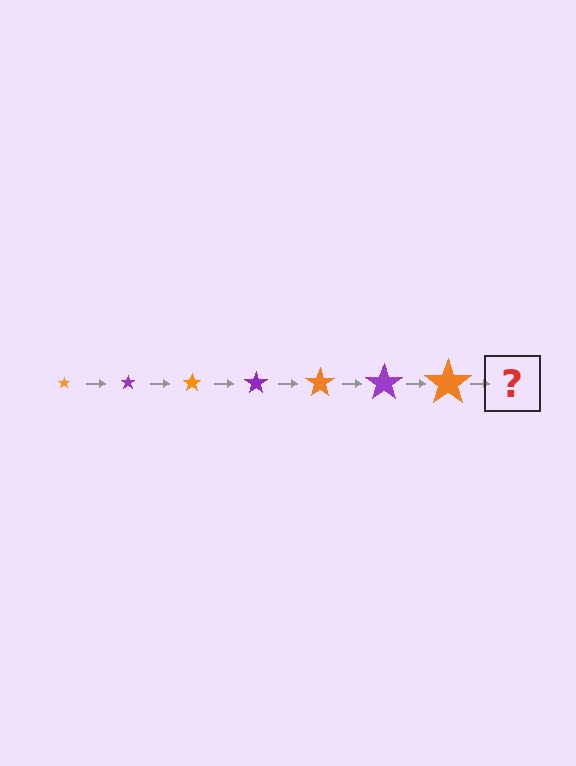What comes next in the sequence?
The next element should be a purple star, larger than the previous one.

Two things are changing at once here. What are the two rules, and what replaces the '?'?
The two rules are that the star grows larger each step and the color cycles through orange and purple. The '?' should be a purple star, larger than the previous one.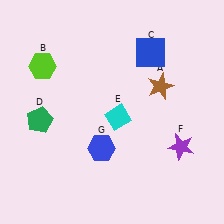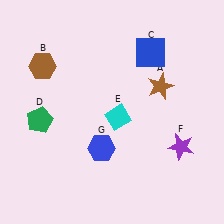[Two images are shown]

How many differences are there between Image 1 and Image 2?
There is 1 difference between the two images.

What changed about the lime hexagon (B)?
In Image 1, B is lime. In Image 2, it changed to brown.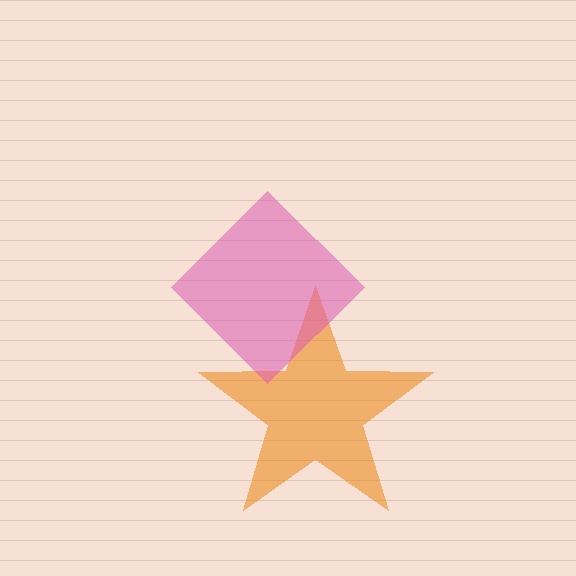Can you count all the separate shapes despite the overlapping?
Yes, there are 2 separate shapes.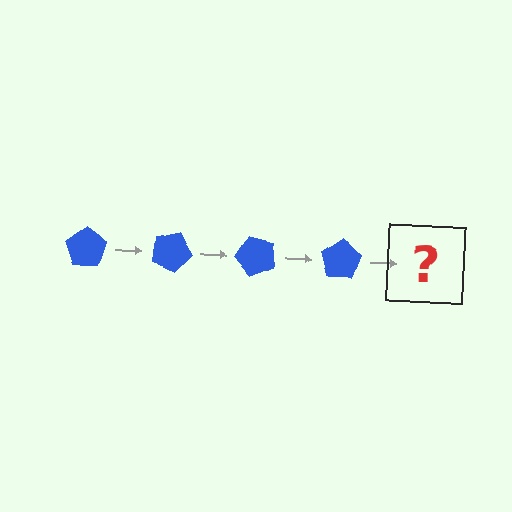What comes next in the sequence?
The next element should be a blue pentagon rotated 100 degrees.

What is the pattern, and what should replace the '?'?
The pattern is that the pentagon rotates 25 degrees each step. The '?' should be a blue pentagon rotated 100 degrees.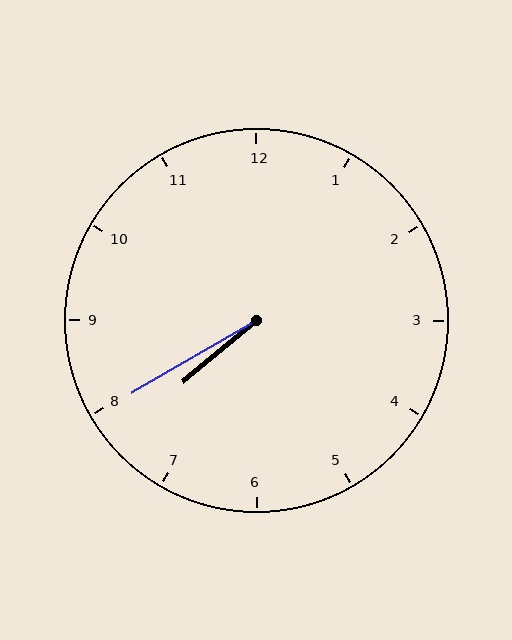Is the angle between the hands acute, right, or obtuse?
It is acute.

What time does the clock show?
7:40.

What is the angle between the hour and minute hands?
Approximately 10 degrees.